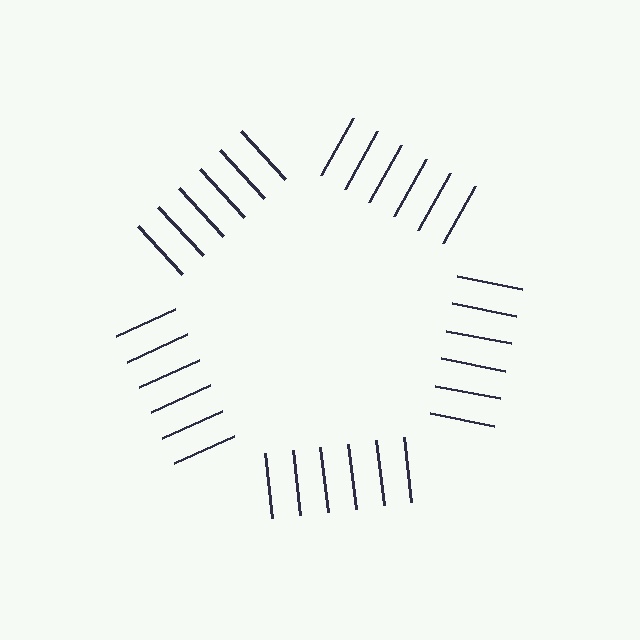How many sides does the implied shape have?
5 sides — the line-ends trace a pentagon.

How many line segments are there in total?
30 — 6 along each of the 5 edges.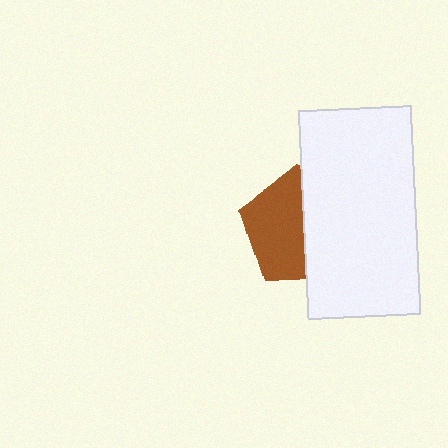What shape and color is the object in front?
The object in front is a white rectangle.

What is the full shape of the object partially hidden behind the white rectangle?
The partially hidden object is a brown pentagon.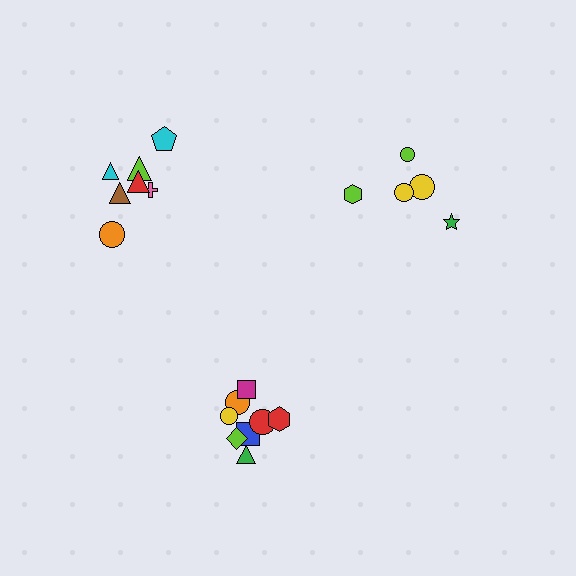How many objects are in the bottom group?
There are 8 objects.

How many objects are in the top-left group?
There are 7 objects.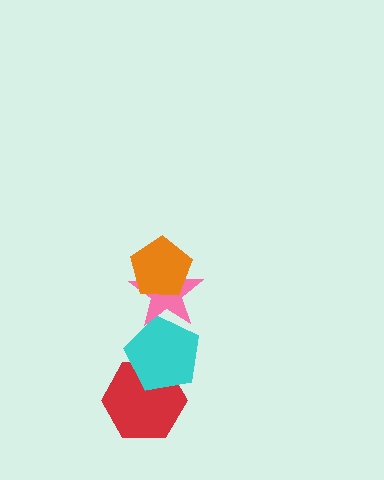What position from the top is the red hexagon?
The red hexagon is 4th from the top.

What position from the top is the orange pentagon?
The orange pentagon is 1st from the top.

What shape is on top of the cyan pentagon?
The pink star is on top of the cyan pentagon.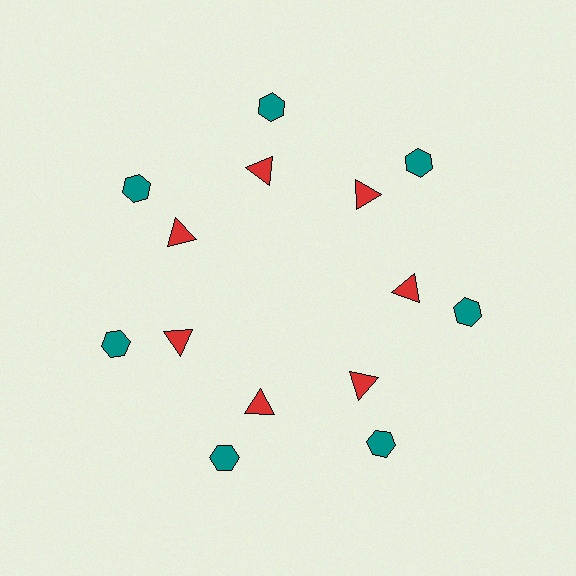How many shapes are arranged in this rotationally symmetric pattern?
There are 14 shapes, arranged in 7 groups of 2.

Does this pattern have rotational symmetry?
Yes, this pattern has 7-fold rotational symmetry. It looks the same after rotating 51 degrees around the center.